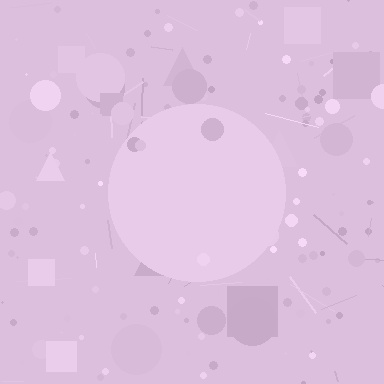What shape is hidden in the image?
A circle is hidden in the image.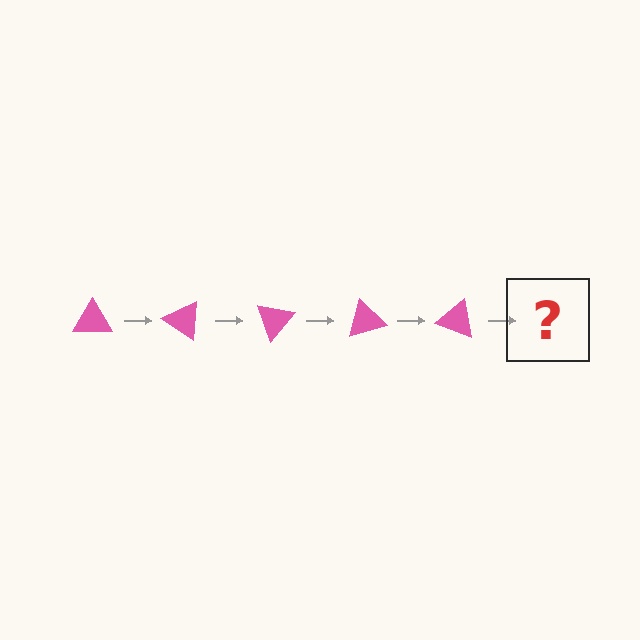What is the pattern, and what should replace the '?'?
The pattern is that the triangle rotates 35 degrees each step. The '?' should be a pink triangle rotated 175 degrees.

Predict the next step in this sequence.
The next step is a pink triangle rotated 175 degrees.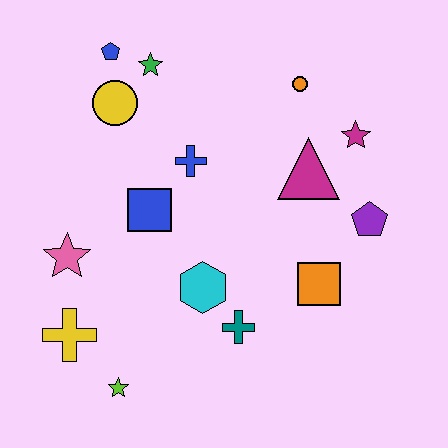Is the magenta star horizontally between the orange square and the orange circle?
No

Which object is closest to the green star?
The blue pentagon is closest to the green star.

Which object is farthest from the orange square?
The blue pentagon is farthest from the orange square.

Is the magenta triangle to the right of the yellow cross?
Yes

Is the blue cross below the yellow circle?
Yes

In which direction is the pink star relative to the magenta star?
The pink star is to the left of the magenta star.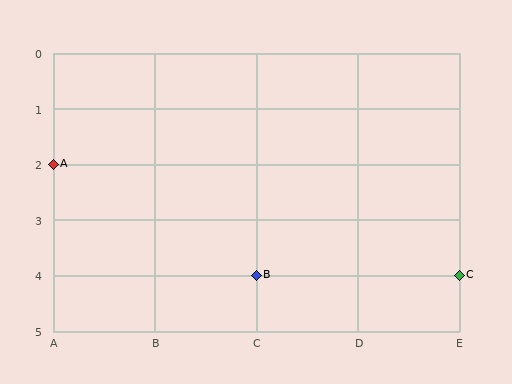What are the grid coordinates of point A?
Point A is at grid coordinates (A, 2).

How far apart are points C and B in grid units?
Points C and B are 2 columns apart.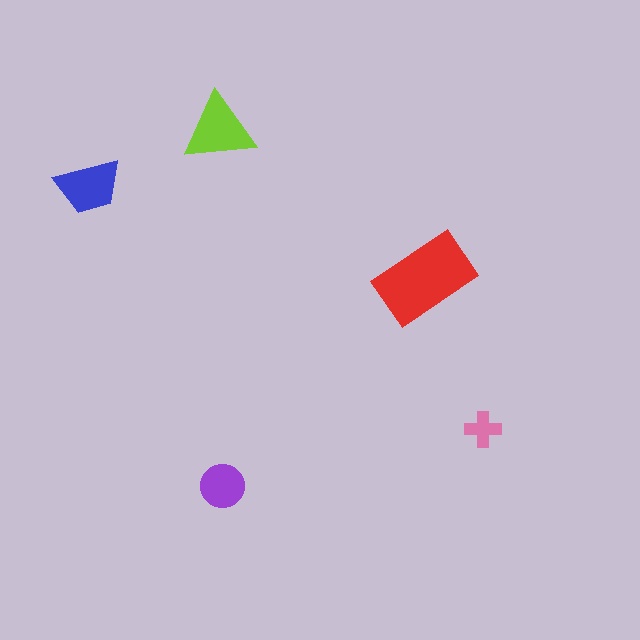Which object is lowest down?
The purple circle is bottommost.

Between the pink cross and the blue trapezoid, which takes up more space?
The blue trapezoid.